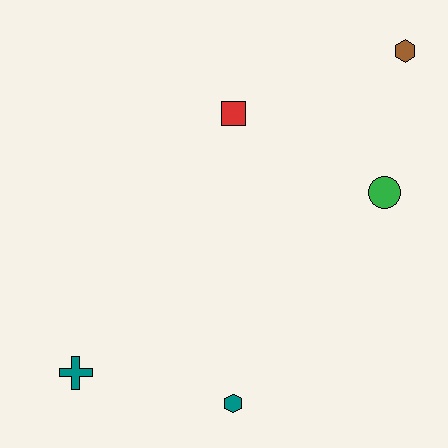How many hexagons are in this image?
There are 2 hexagons.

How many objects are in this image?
There are 5 objects.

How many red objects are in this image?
There is 1 red object.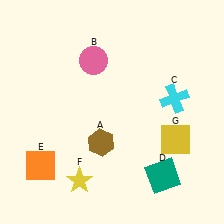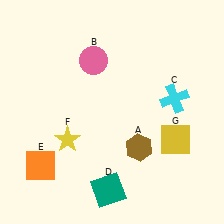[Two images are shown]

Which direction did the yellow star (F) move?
The yellow star (F) moved up.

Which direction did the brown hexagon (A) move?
The brown hexagon (A) moved right.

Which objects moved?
The objects that moved are: the brown hexagon (A), the teal square (D), the yellow star (F).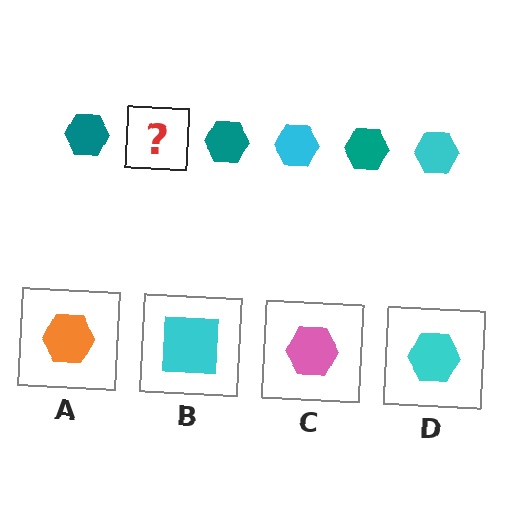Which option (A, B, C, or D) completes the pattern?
D.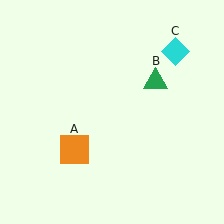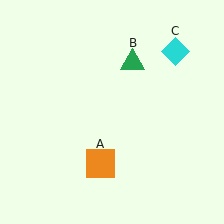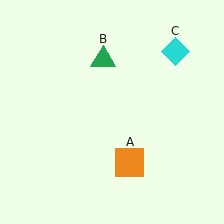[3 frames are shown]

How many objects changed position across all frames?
2 objects changed position: orange square (object A), green triangle (object B).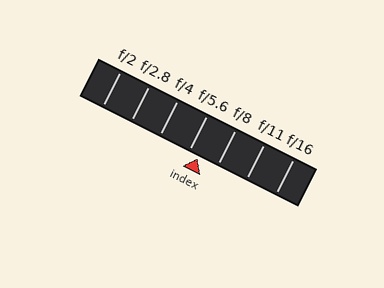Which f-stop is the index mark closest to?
The index mark is closest to f/5.6.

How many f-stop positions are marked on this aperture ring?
There are 7 f-stop positions marked.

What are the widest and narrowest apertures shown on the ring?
The widest aperture shown is f/2 and the narrowest is f/16.